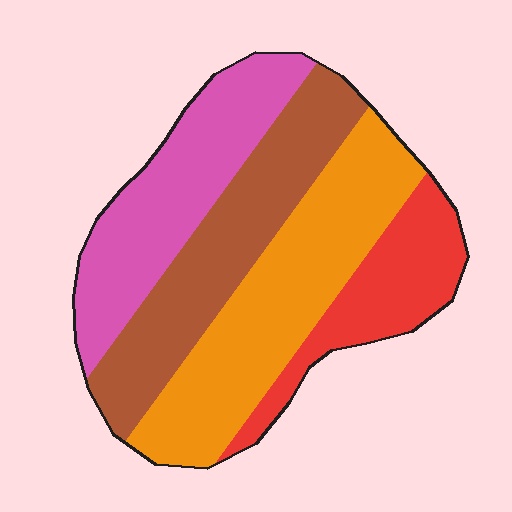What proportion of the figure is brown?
Brown takes up about one quarter (1/4) of the figure.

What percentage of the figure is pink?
Pink covers around 25% of the figure.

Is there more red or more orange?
Orange.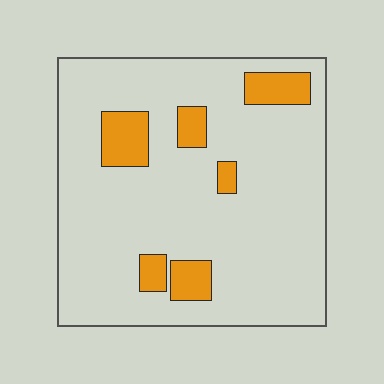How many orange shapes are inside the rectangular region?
6.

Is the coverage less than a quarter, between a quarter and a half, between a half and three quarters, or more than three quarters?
Less than a quarter.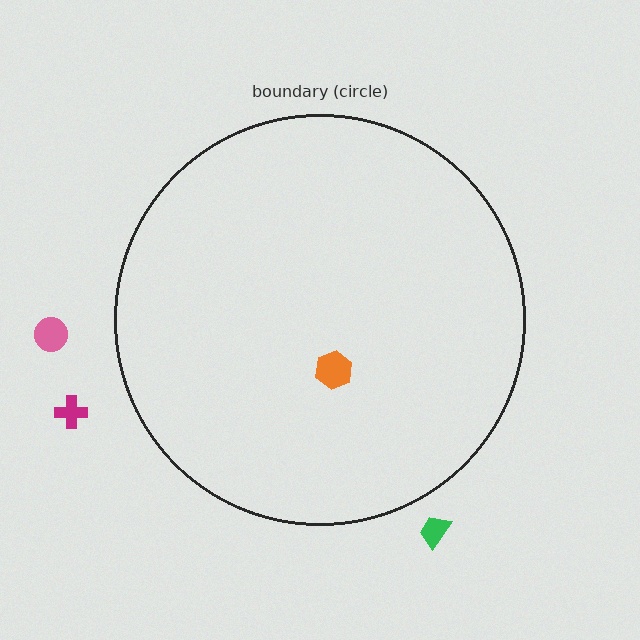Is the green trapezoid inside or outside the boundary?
Outside.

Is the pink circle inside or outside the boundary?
Outside.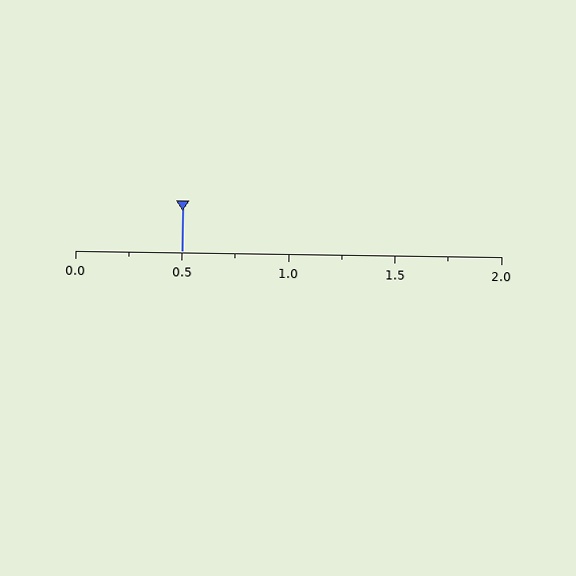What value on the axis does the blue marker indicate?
The marker indicates approximately 0.5.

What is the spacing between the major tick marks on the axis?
The major ticks are spaced 0.5 apart.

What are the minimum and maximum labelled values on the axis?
The axis runs from 0.0 to 2.0.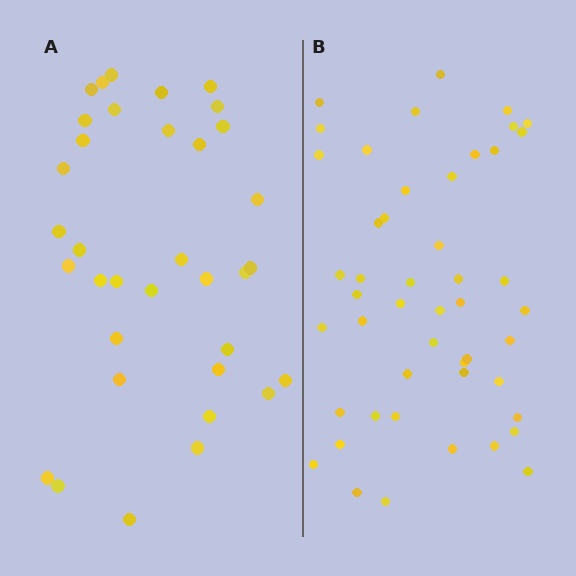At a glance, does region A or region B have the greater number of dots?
Region B (the right region) has more dots.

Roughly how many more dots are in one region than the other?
Region B has approximately 15 more dots than region A.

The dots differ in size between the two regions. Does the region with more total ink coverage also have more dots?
No. Region A has more total ink coverage because its dots are larger, but region B actually contains more individual dots. Total area can be misleading — the number of items is what matters here.